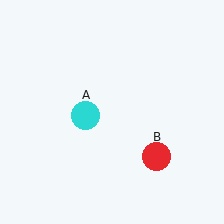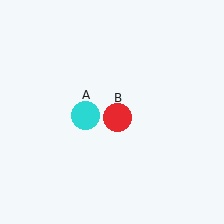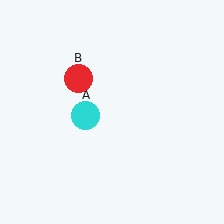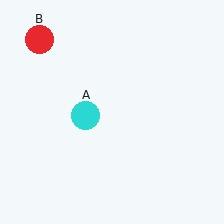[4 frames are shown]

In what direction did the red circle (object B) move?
The red circle (object B) moved up and to the left.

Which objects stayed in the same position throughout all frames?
Cyan circle (object A) remained stationary.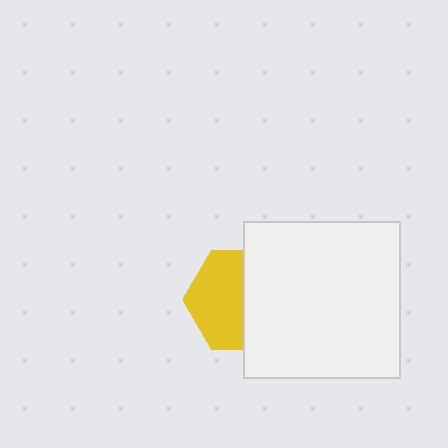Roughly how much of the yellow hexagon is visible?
About half of it is visible (roughly 54%).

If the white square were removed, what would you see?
You would see the complete yellow hexagon.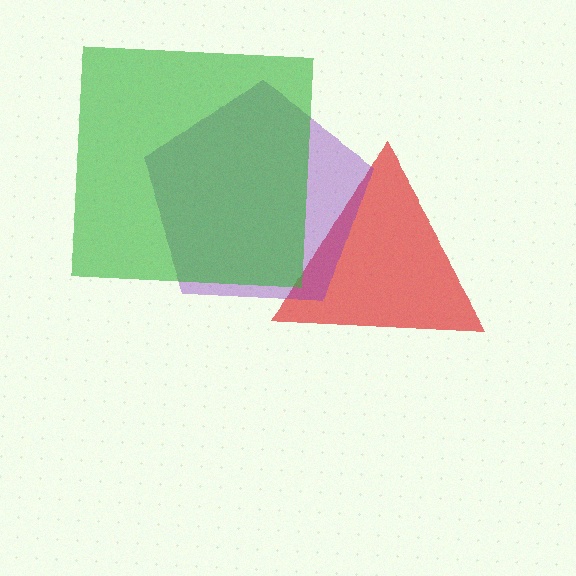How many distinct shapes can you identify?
There are 3 distinct shapes: a red triangle, a purple pentagon, a green square.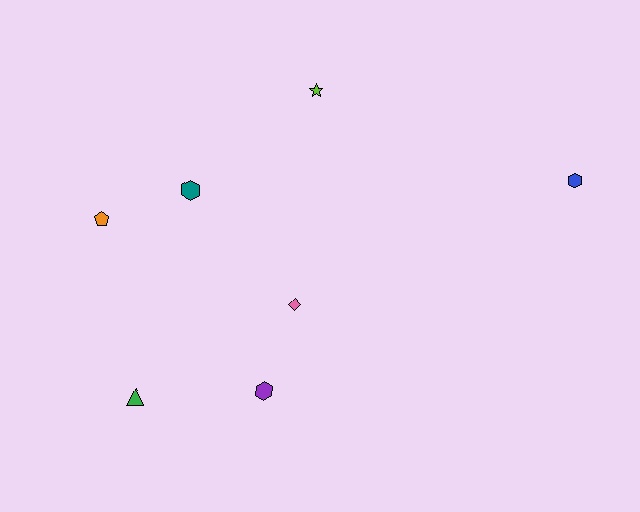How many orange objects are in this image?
There is 1 orange object.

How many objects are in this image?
There are 7 objects.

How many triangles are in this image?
There is 1 triangle.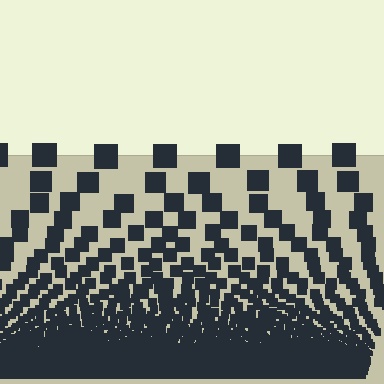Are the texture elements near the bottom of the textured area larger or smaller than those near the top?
Smaller. The gradient is inverted — elements near the bottom are smaller and denser.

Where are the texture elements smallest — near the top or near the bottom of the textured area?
Near the bottom.